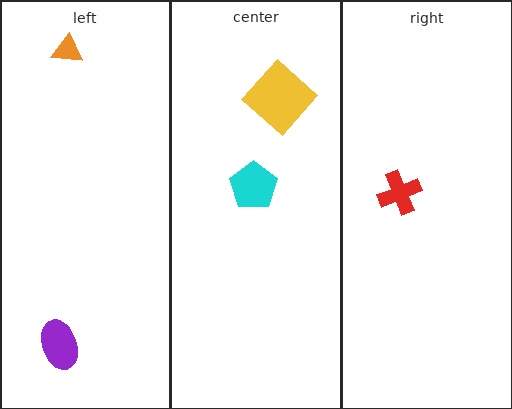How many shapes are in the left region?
2.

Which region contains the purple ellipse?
The left region.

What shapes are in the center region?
The yellow diamond, the cyan pentagon.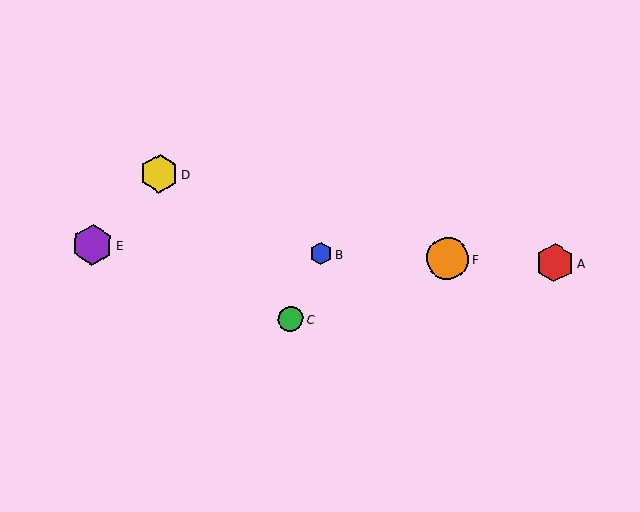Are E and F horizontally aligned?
Yes, both are at y≈245.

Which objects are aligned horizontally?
Objects A, B, E, F are aligned horizontally.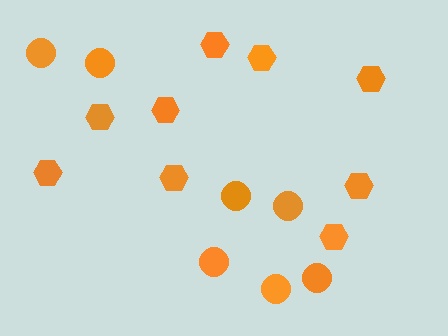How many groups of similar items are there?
There are 2 groups: one group of hexagons (9) and one group of circles (7).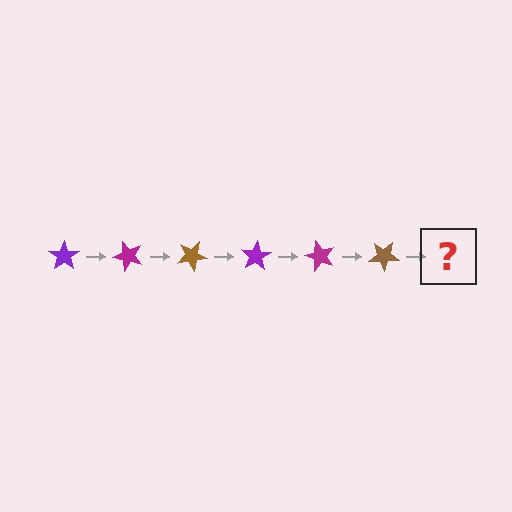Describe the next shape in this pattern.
It should be a purple star, rotated 300 degrees from the start.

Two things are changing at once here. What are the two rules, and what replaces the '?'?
The two rules are that it rotates 50 degrees each step and the color cycles through purple, magenta, and brown. The '?' should be a purple star, rotated 300 degrees from the start.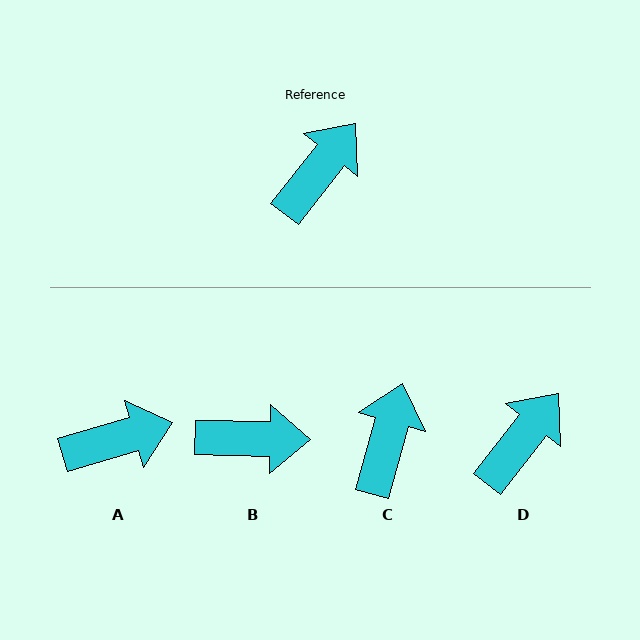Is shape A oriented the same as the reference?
No, it is off by about 35 degrees.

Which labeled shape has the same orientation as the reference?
D.